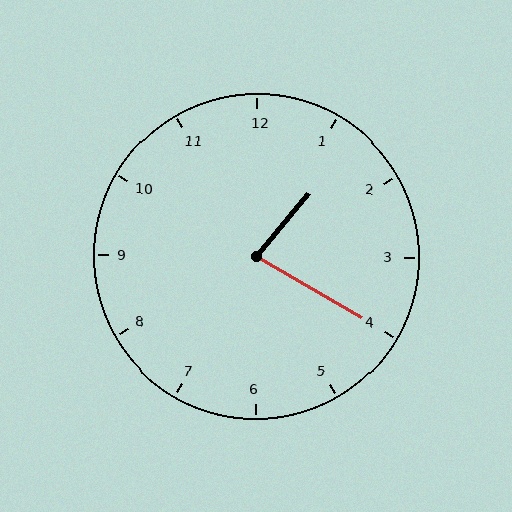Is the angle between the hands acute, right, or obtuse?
It is acute.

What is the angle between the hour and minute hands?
Approximately 80 degrees.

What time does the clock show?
1:20.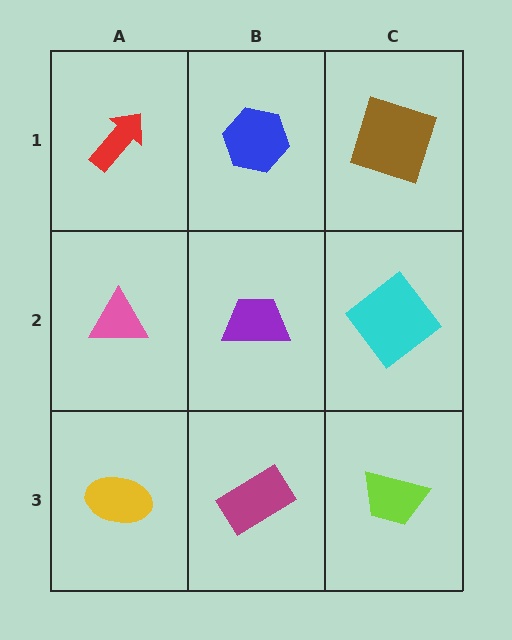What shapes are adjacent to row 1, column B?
A purple trapezoid (row 2, column B), a red arrow (row 1, column A), a brown square (row 1, column C).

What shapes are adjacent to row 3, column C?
A cyan diamond (row 2, column C), a magenta rectangle (row 3, column B).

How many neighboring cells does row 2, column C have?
3.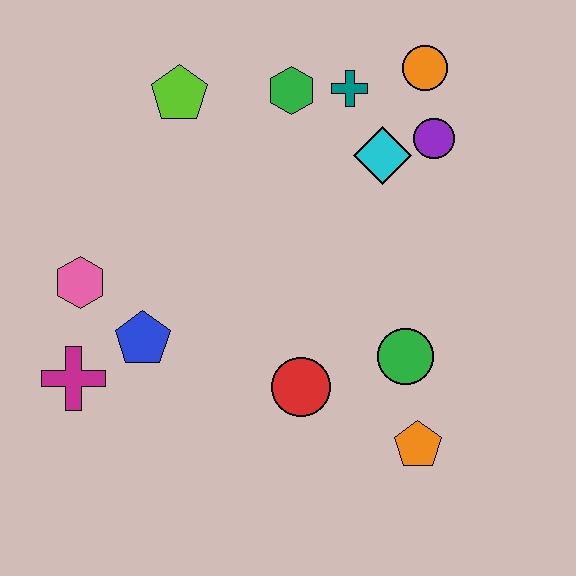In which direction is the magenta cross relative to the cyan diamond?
The magenta cross is to the left of the cyan diamond.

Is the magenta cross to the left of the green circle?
Yes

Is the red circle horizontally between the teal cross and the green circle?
No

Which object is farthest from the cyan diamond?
The magenta cross is farthest from the cyan diamond.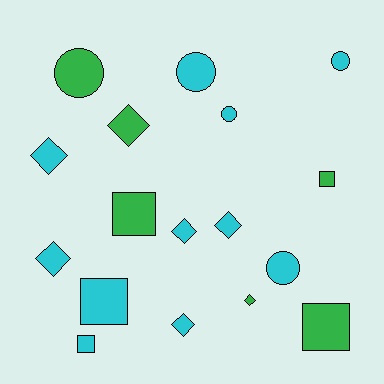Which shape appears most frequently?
Diamond, with 7 objects.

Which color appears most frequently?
Cyan, with 11 objects.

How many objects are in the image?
There are 17 objects.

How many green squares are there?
There are 3 green squares.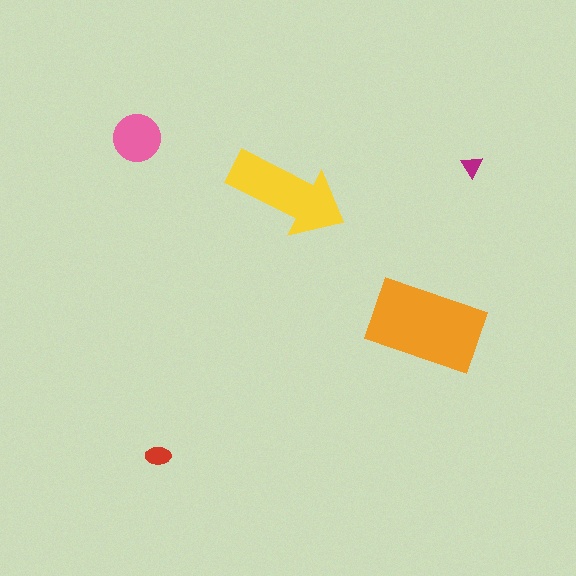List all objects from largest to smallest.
The orange rectangle, the yellow arrow, the pink circle, the red ellipse, the magenta triangle.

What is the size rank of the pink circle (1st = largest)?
3rd.